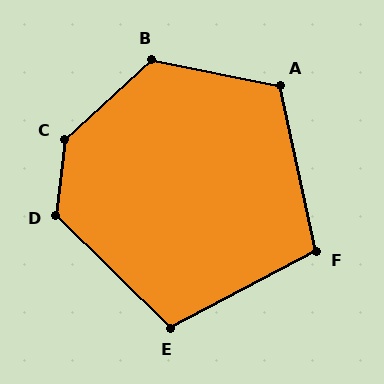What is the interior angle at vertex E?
Approximately 108 degrees (obtuse).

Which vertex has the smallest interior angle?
F, at approximately 105 degrees.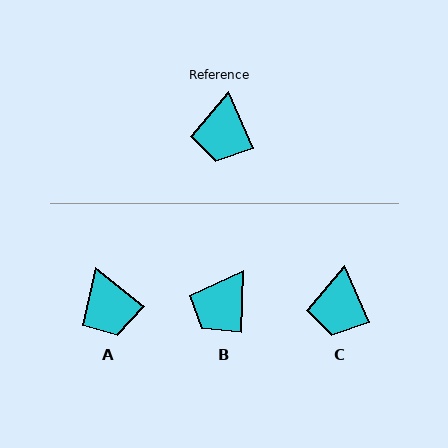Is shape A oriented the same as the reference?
No, it is off by about 28 degrees.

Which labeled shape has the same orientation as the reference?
C.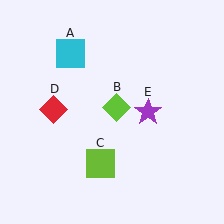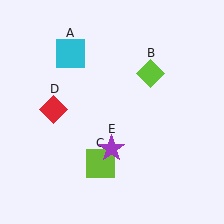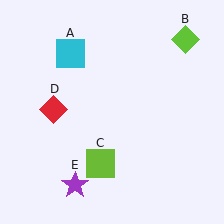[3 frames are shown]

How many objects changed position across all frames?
2 objects changed position: lime diamond (object B), purple star (object E).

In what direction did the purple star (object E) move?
The purple star (object E) moved down and to the left.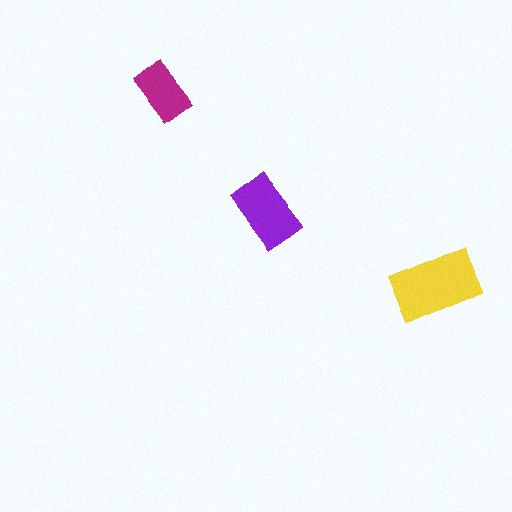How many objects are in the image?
There are 3 objects in the image.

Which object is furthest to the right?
The yellow rectangle is rightmost.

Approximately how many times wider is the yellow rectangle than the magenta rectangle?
About 1.5 times wider.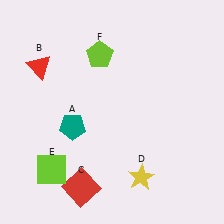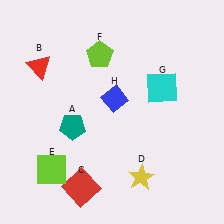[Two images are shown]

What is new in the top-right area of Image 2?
A blue diamond (H) was added in the top-right area of Image 2.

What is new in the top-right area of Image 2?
A cyan square (G) was added in the top-right area of Image 2.